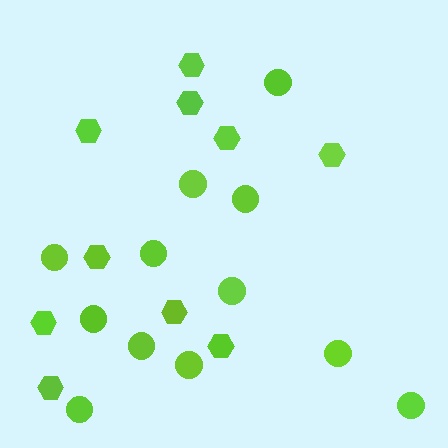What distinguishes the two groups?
There are 2 groups: one group of hexagons (10) and one group of circles (12).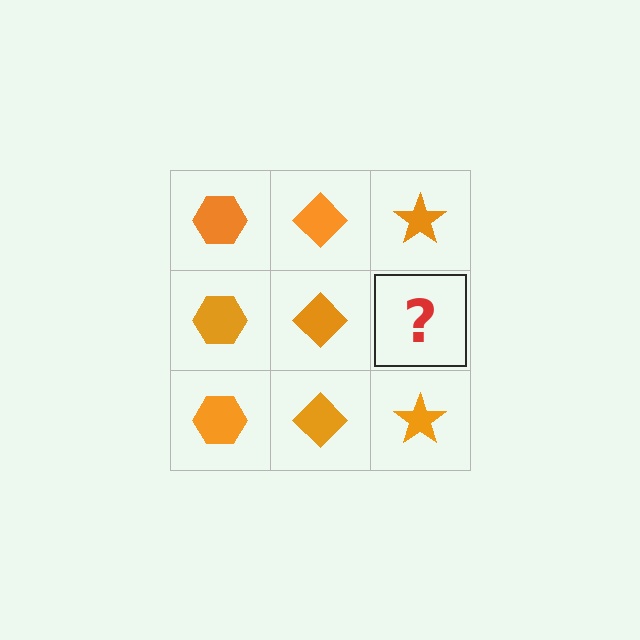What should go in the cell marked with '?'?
The missing cell should contain an orange star.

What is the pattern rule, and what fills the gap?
The rule is that each column has a consistent shape. The gap should be filled with an orange star.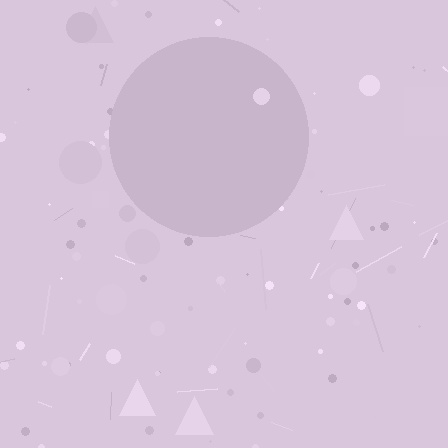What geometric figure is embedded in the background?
A circle is embedded in the background.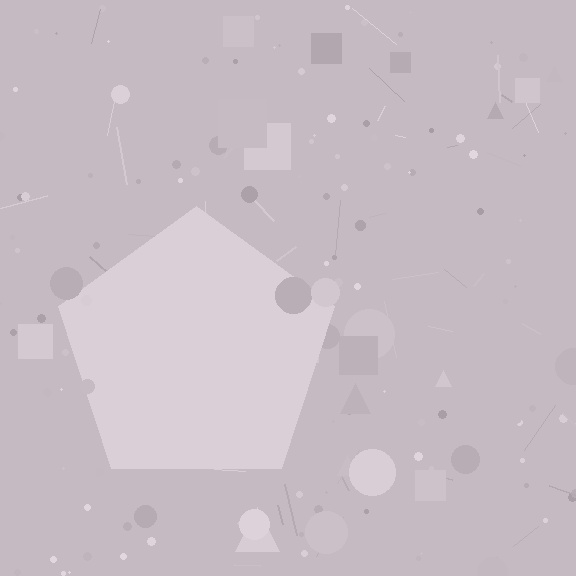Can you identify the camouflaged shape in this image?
The camouflaged shape is a pentagon.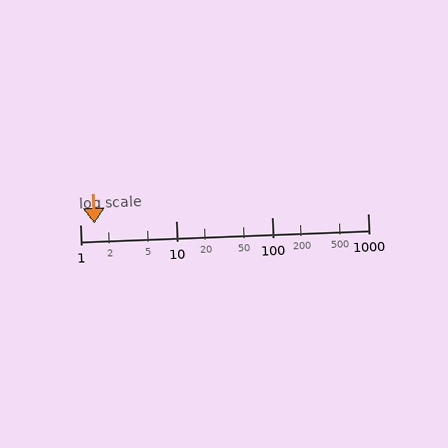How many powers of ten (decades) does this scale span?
The scale spans 3 decades, from 1 to 1000.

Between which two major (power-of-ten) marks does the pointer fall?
The pointer is between 1 and 10.